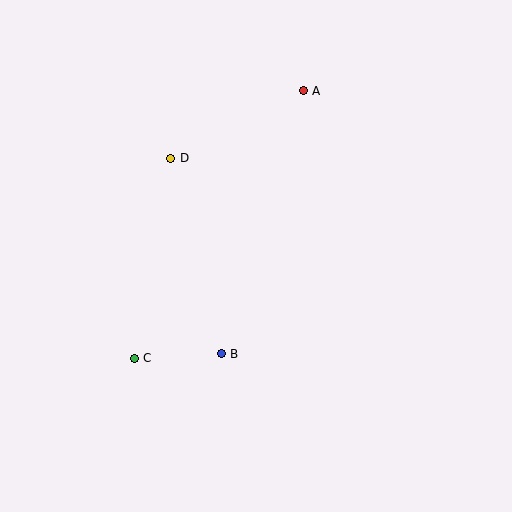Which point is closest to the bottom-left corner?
Point C is closest to the bottom-left corner.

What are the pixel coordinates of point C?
Point C is at (134, 358).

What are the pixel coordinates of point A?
Point A is at (303, 91).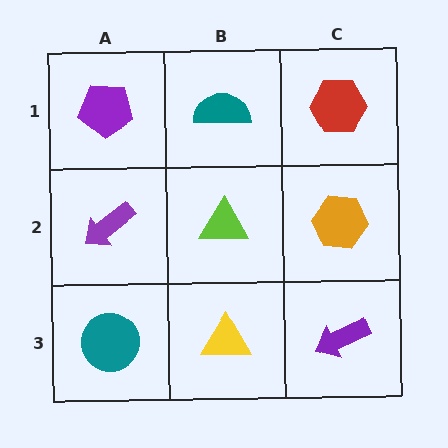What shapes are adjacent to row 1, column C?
An orange hexagon (row 2, column C), a teal semicircle (row 1, column B).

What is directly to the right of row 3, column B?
A purple arrow.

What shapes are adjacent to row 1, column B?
A lime triangle (row 2, column B), a purple pentagon (row 1, column A), a red hexagon (row 1, column C).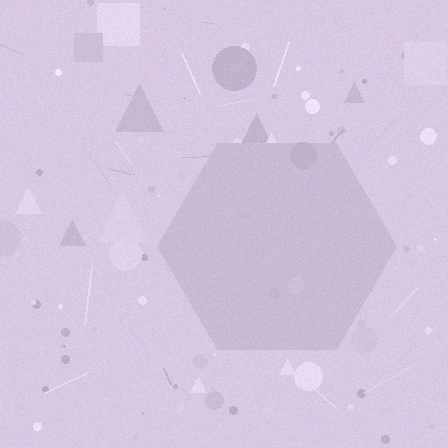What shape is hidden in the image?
A hexagon is hidden in the image.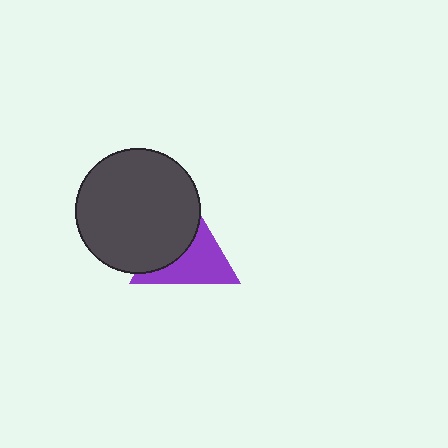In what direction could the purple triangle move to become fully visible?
The purple triangle could move toward the lower-right. That would shift it out from behind the dark gray circle entirely.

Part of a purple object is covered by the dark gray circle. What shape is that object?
It is a triangle.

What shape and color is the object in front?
The object in front is a dark gray circle.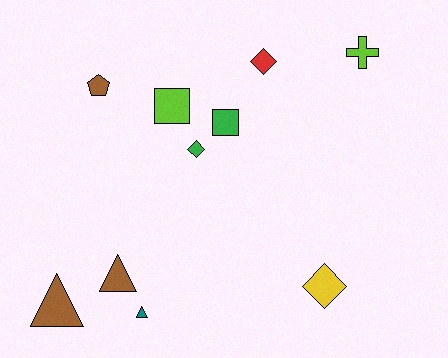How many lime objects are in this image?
There are 2 lime objects.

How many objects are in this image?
There are 10 objects.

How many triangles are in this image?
There are 3 triangles.